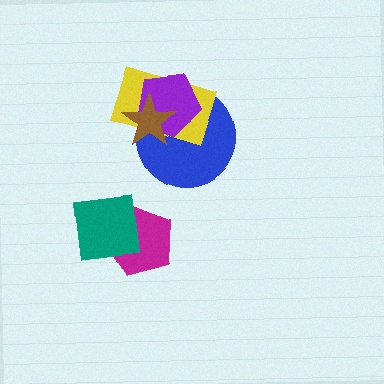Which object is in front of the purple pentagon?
The brown star is in front of the purple pentagon.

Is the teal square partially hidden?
No, no other shape covers it.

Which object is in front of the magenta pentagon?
The teal square is in front of the magenta pentagon.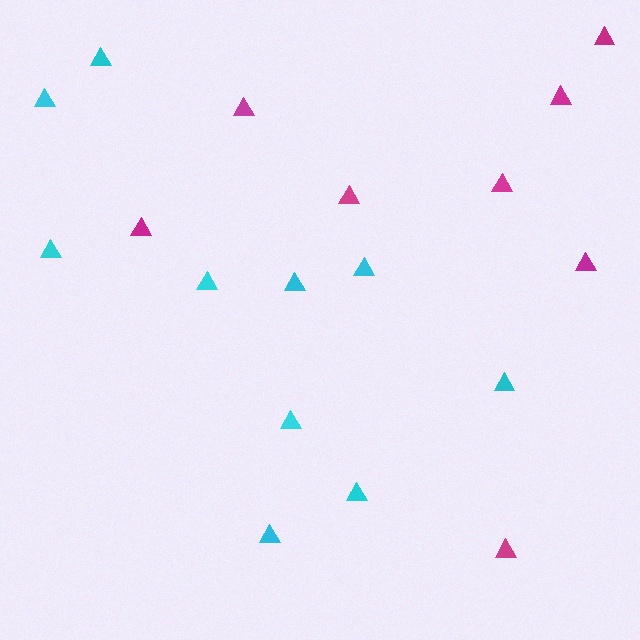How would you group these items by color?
There are 2 groups: one group of magenta triangles (8) and one group of cyan triangles (10).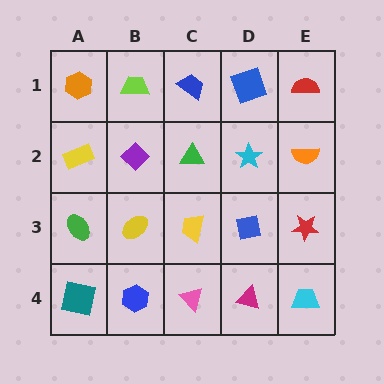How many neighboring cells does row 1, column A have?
2.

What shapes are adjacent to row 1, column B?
A purple diamond (row 2, column B), an orange hexagon (row 1, column A), a blue trapezoid (row 1, column C).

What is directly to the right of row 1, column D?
A red semicircle.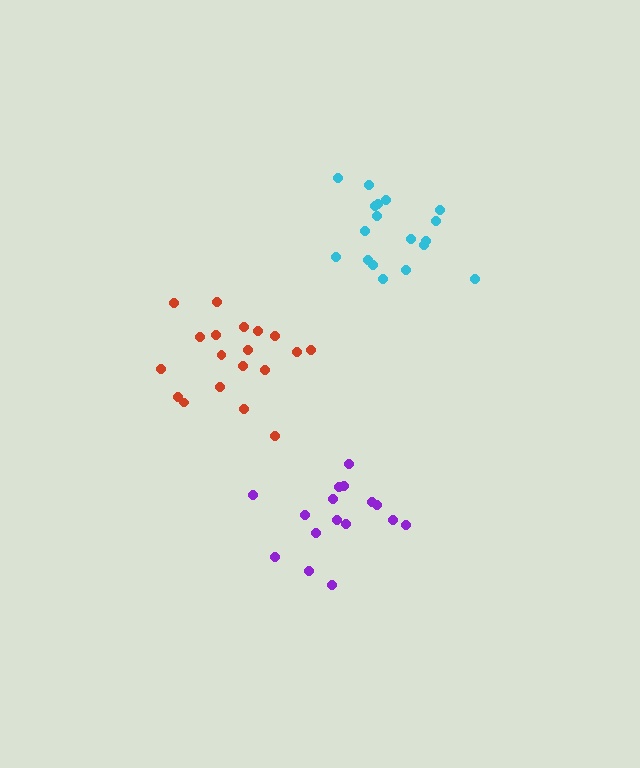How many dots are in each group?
Group 1: 16 dots, Group 2: 19 dots, Group 3: 18 dots (53 total).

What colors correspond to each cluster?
The clusters are colored: purple, red, cyan.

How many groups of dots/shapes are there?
There are 3 groups.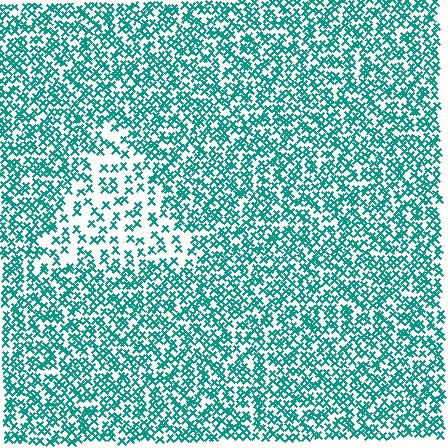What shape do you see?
I see a triangle.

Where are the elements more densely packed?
The elements are more densely packed outside the triangle boundary.